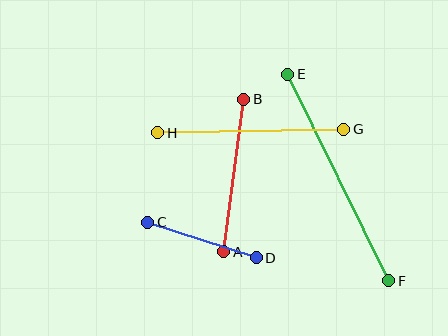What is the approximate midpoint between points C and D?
The midpoint is at approximately (202, 240) pixels.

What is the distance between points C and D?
The distance is approximately 114 pixels.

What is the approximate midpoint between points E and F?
The midpoint is at approximately (338, 177) pixels.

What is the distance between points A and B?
The distance is approximately 154 pixels.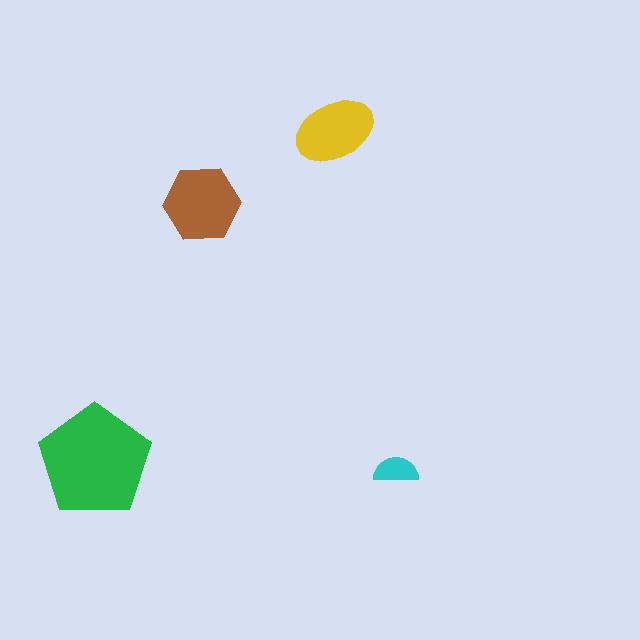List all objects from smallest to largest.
The cyan semicircle, the yellow ellipse, the brown hexagon, the green pentagon.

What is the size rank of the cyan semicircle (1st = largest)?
4th.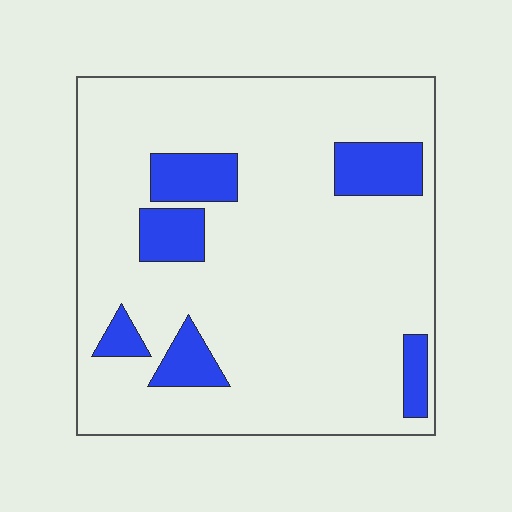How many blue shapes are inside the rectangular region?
6.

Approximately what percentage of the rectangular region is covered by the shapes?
Approximately 15%.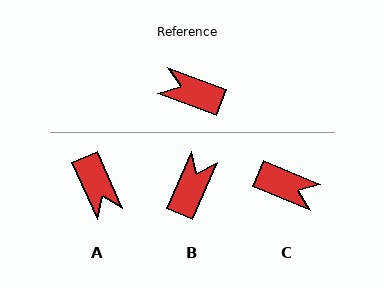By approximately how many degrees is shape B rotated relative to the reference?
Approximately 93 degrees clockwise.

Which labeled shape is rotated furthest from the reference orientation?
C, about 178 degrees away.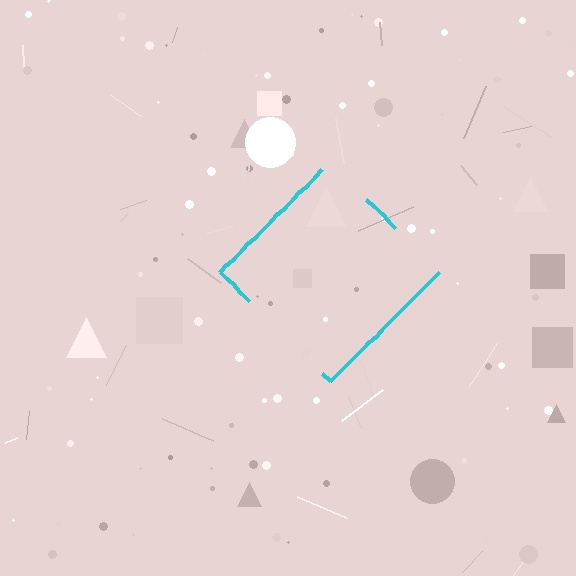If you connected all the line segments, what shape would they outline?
They would outline a diamond.